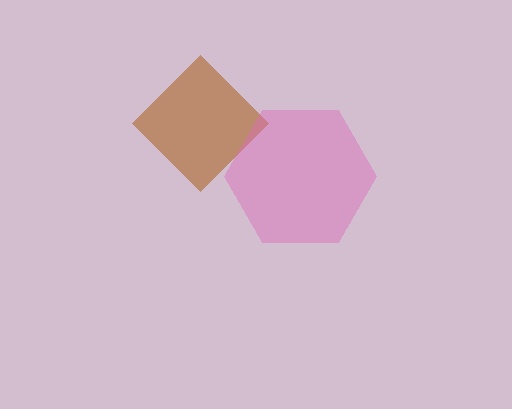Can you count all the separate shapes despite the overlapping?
Yes, there are 2 separate shapes.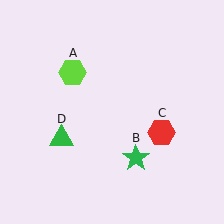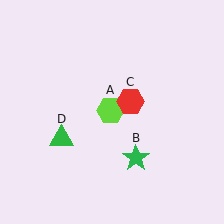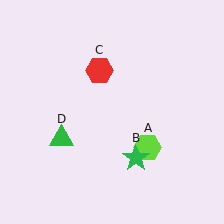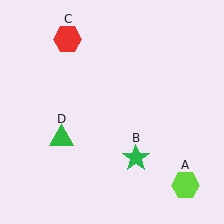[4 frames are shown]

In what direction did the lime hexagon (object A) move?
The lime hexagon (object A) moved down and to the right.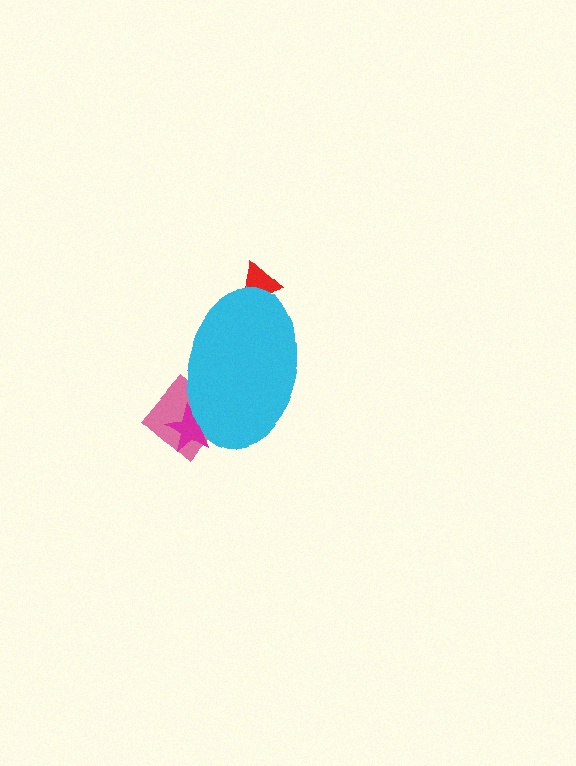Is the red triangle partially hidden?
Yes, the red triangle is partially hidden behind the cyan ellipse.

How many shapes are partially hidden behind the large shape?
3 shapes are partially hidden.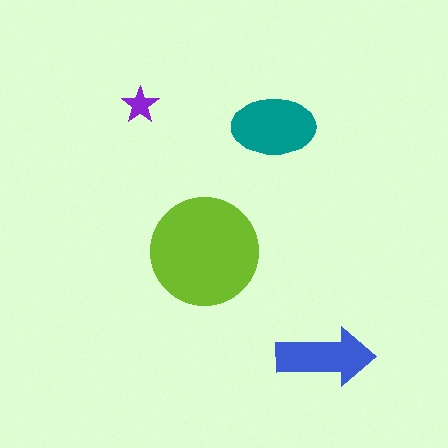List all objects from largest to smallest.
The lime circle, the teal ellipse, the blue arrow, the purple star.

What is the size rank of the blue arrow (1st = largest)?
3rd.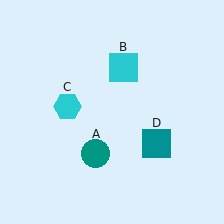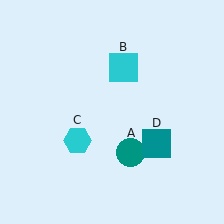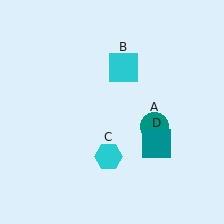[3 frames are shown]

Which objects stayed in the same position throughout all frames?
Cyan square (object B) and teal square (object D) remained stationary.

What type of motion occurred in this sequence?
The teal circle (object A), cyan hexagon (object C) rotated counterclockwise around the center of the scene.